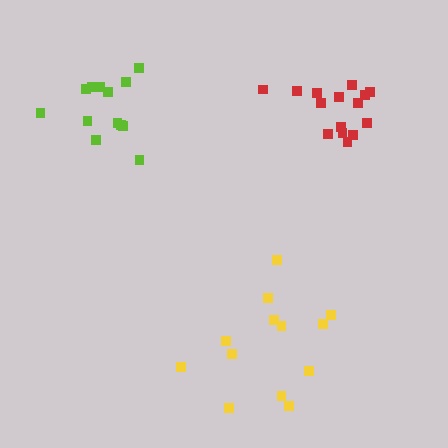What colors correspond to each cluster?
The clusters are colored: lime, yellow, red.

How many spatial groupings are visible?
There are 3 spatial groupings.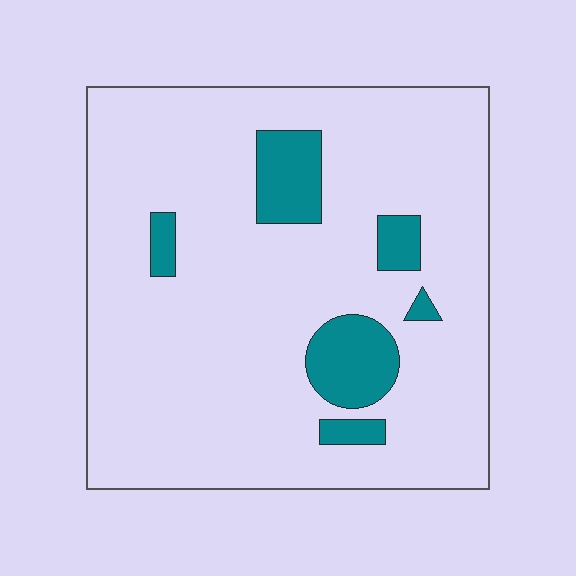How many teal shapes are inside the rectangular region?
6.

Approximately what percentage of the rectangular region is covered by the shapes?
Approximately 10%.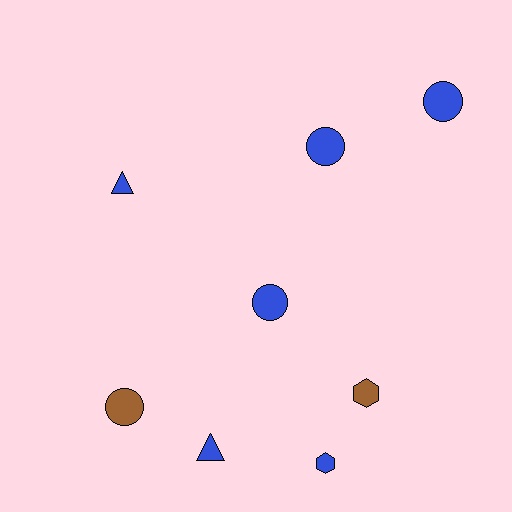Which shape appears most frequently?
Circle, with 4 objects.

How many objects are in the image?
There are 8 objects.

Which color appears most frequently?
Blue, with 6 objects.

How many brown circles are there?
There is 1 brown circle.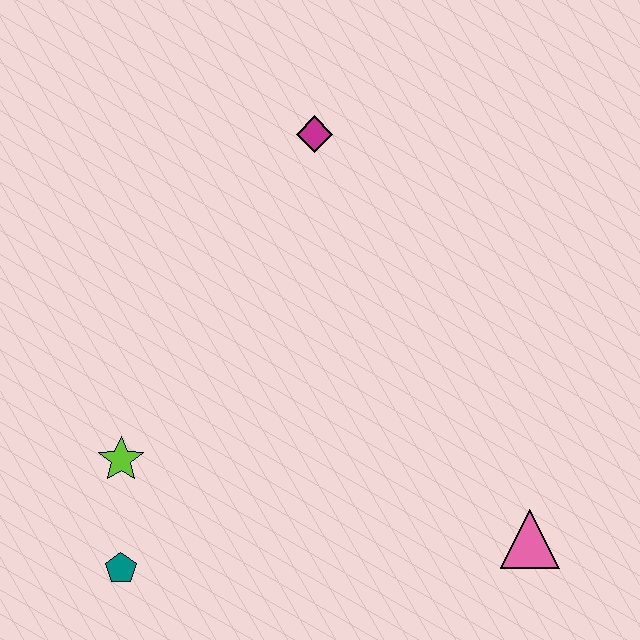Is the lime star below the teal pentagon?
No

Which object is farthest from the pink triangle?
The magenta diamond is farthest from the pink triangle.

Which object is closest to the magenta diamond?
The lime star is closest to the magenta diamond.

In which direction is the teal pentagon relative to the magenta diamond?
The teal pentagon is below the magenta diamond.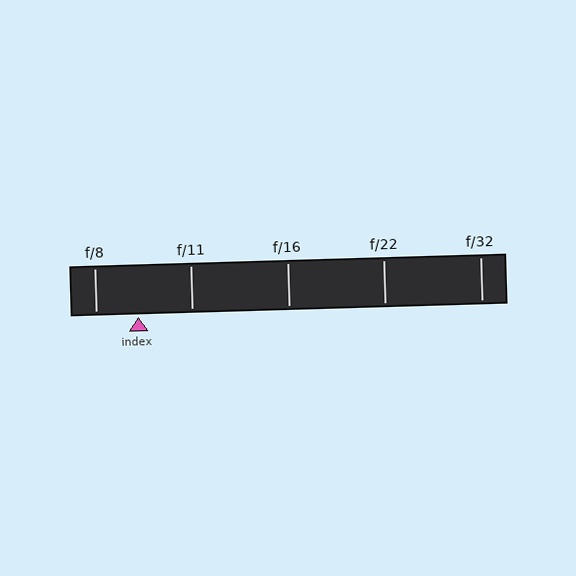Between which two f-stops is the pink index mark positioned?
The index mark is between f/8 and f/11.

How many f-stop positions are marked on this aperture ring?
There are 5 f-stop positions marked.